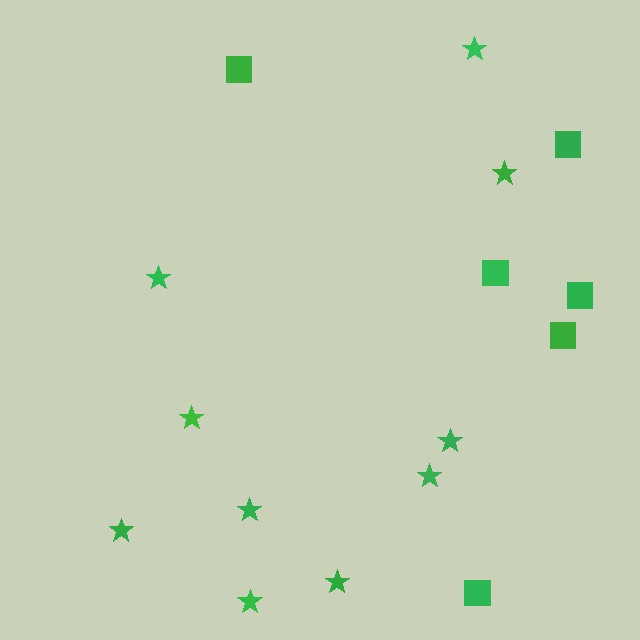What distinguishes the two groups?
There are 2 groups: one group of stars (10) and one group of squares (6).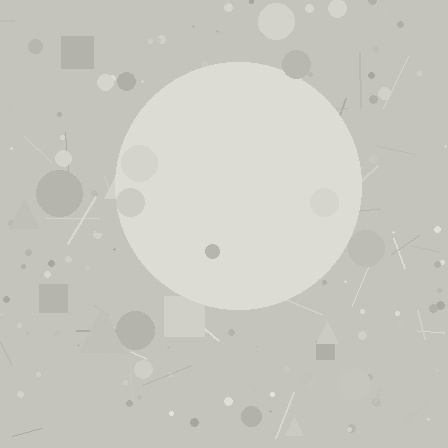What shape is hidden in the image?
A circle is hidden in the image.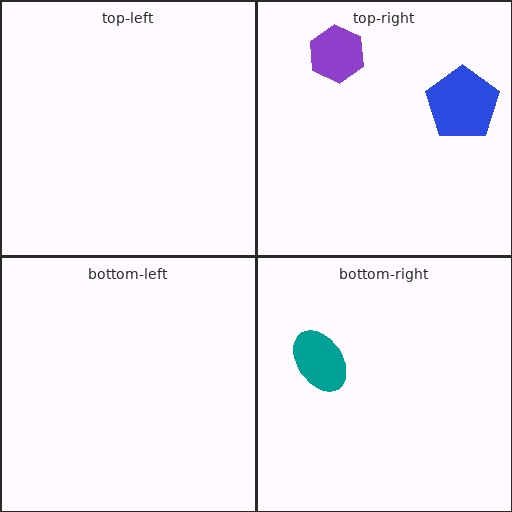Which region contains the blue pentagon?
The top-right region.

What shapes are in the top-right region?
The blue pentagon, the purple hexagon.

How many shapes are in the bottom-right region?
1.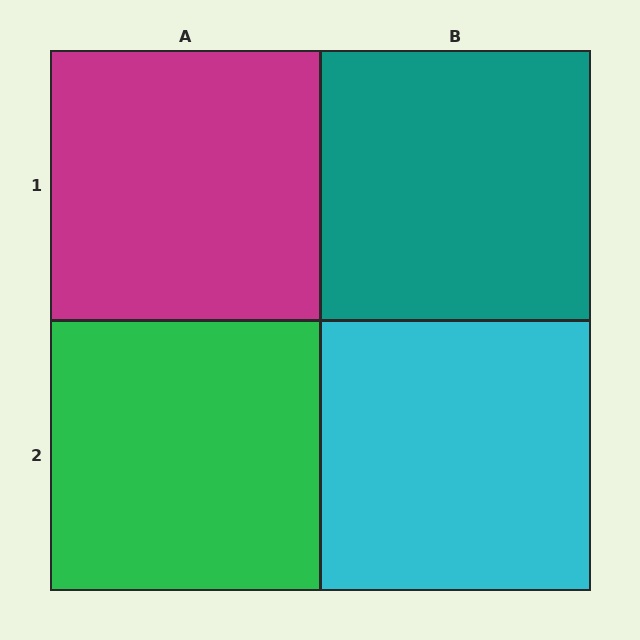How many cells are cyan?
1 cell is cyan.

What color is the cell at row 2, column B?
Cyan.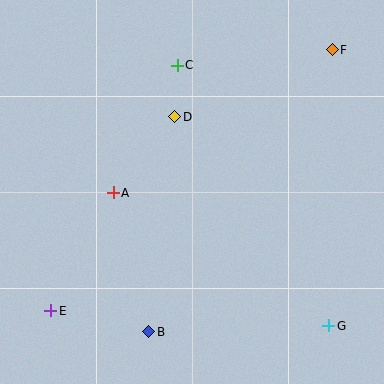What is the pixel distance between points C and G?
The distance between C and G is 301 pixels.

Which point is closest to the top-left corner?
Point C is closest to the top-left corner.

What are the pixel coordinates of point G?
Point G is at (329, 326).